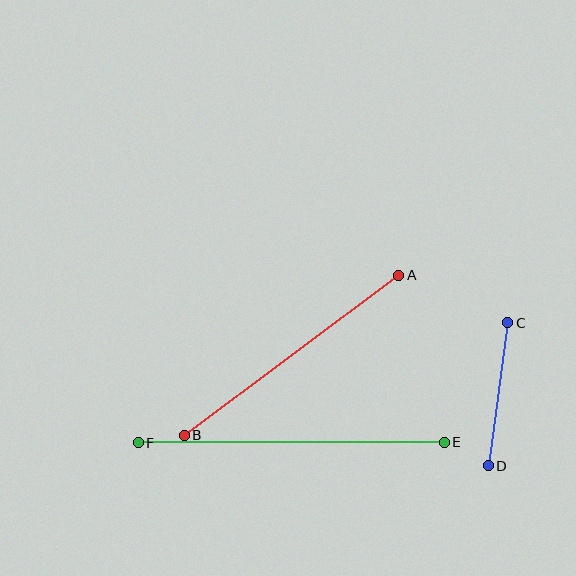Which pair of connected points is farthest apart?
Points E and F are farthest apart.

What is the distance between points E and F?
The distance is approximately 306 pixels.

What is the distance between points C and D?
The distance is approximately 145 pixels.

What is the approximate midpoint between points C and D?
The midpoint is at approximately (498, 394) pixels.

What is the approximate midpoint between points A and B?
The midpoint is at approximately (292, 355) pixels.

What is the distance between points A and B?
The distance is approximately 268 pixels.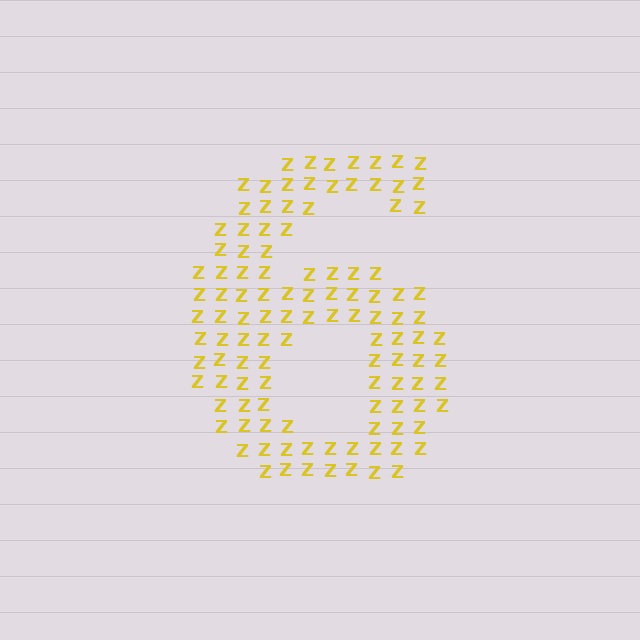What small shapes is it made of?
It is made of small letter Z's.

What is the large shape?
The large shape is the digit 6.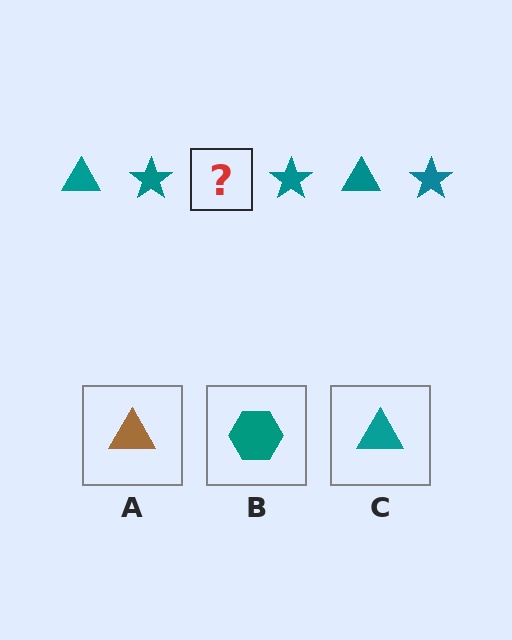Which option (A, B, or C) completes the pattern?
C.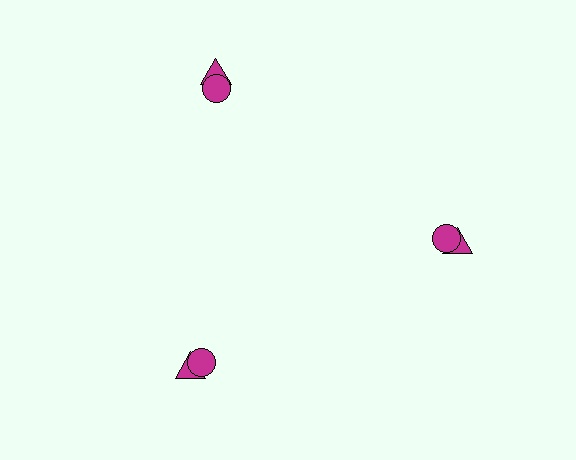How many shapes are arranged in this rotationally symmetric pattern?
There are 6 shapes, arranged in 3 groups of 2.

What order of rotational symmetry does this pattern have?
This pattern has 3-fold rotational symmetry.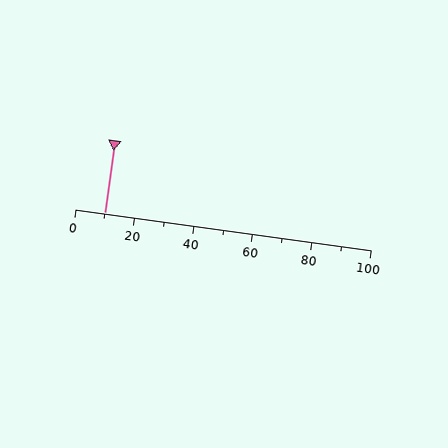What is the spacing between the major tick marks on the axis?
The major ticks are spaced 20 apart.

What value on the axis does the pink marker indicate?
The marker indicates approximately 10.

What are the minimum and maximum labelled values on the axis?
The axis runs from 0 to 100.